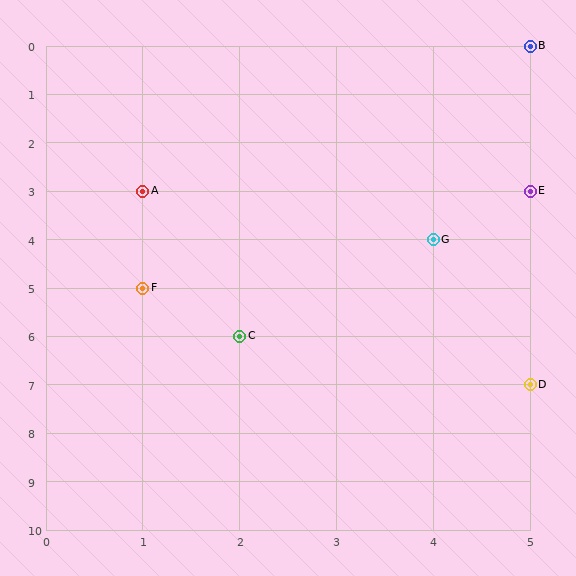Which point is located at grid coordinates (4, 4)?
Point G is at (4, 4).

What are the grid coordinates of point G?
Point G is at grid coordinates (4, 4).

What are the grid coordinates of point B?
Point B is at grid coordinates (5, 0).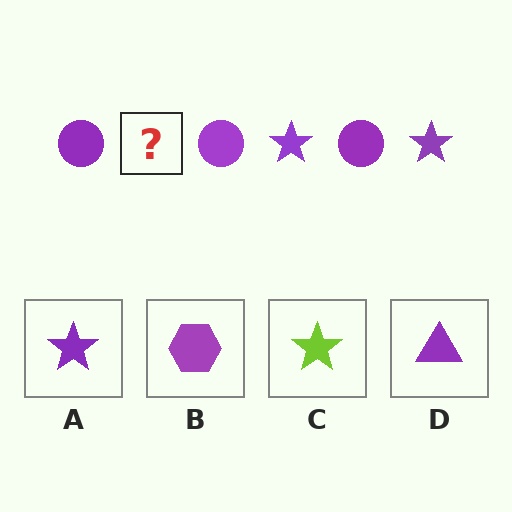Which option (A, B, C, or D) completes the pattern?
A.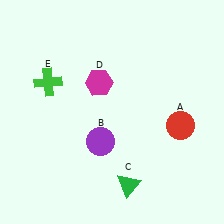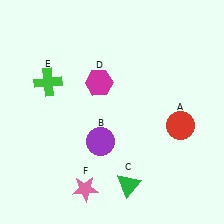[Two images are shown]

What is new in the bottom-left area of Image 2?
A pink star (F) was added in the bottom-left area of Image 2.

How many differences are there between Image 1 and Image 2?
There is 1 difference between the two images.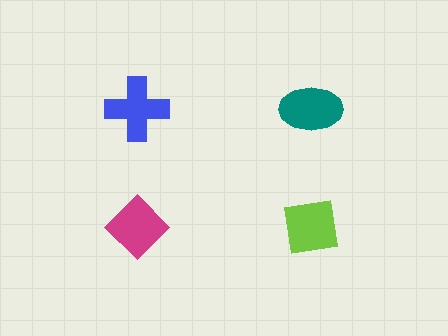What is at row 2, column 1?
A magenta diamond.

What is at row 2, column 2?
A lime square.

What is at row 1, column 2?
A teal ellipse.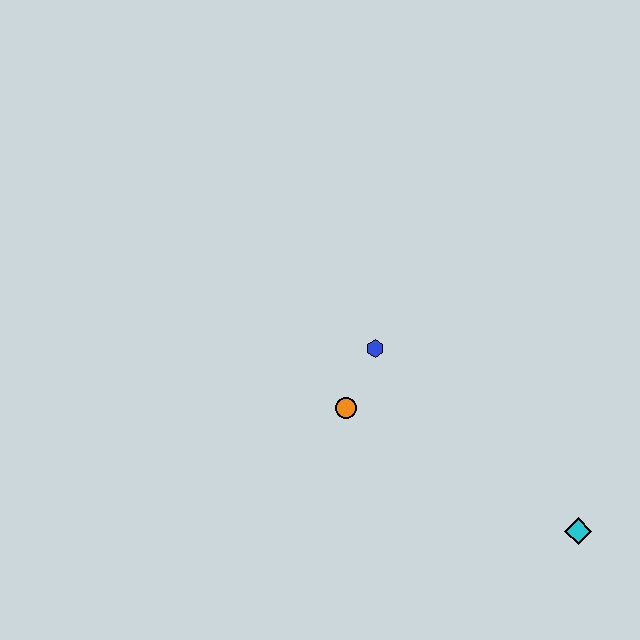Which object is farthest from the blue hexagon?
The cyan diamond is farthest from the blue hexagon.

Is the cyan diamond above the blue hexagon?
No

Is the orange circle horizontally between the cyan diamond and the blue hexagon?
No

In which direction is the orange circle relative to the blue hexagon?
The orange circle is below the blue hexagon.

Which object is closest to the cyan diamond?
The orange circle is closest to the cyan diamond.